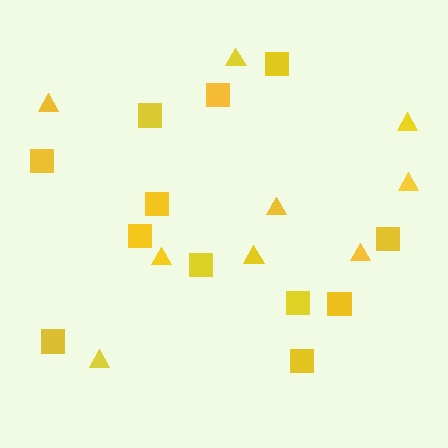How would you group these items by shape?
There are 2 groups: one group of squares (12) and one group of triangles (9).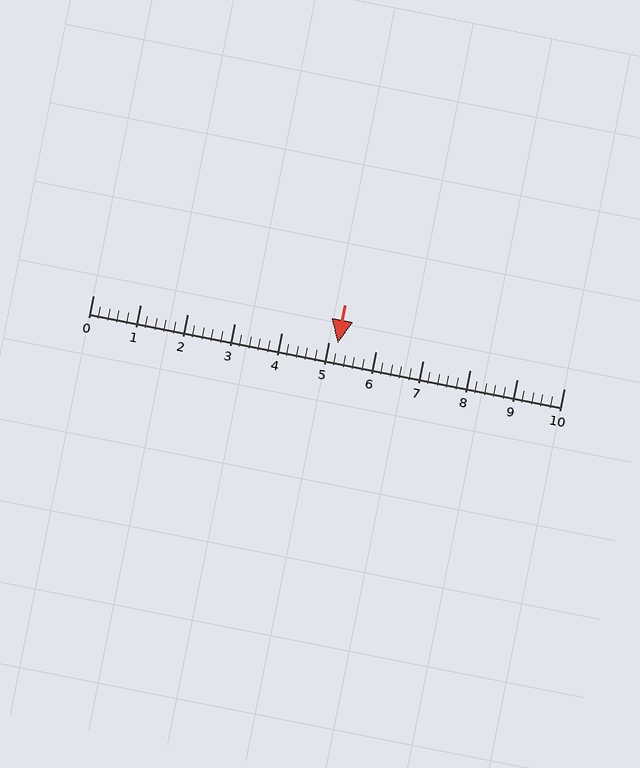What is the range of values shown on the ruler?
The ruler shows values from 0 to 10.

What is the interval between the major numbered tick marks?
The major tick marks are spaced 1 units apart.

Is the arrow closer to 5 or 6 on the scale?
The arrow is closer to 5.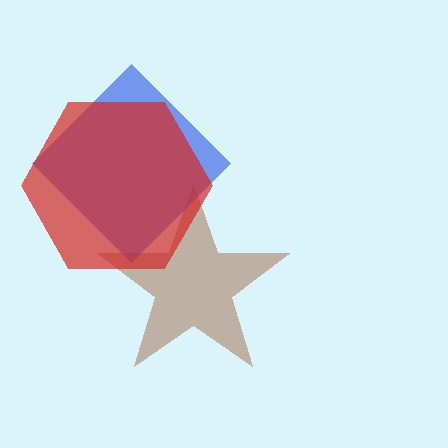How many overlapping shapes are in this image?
There are 3 overlapping shapes in the image.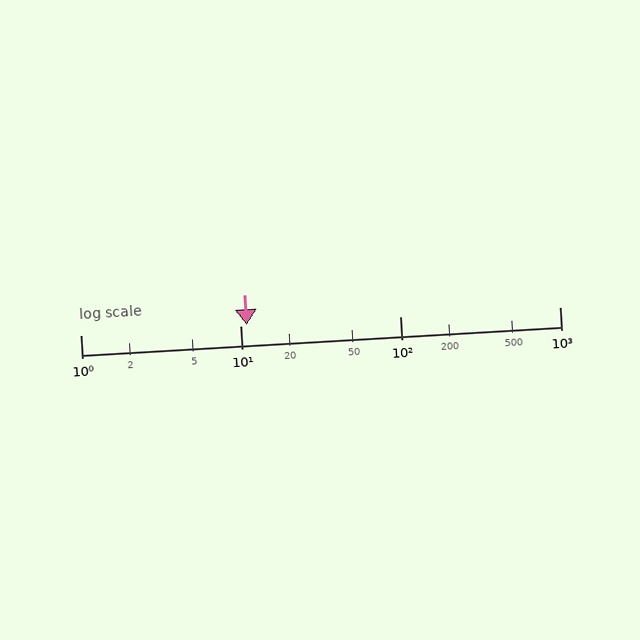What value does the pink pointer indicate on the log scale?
The pointer indicates approximately 11.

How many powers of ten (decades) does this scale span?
The scale spans 3 decades, from 1 to 1000.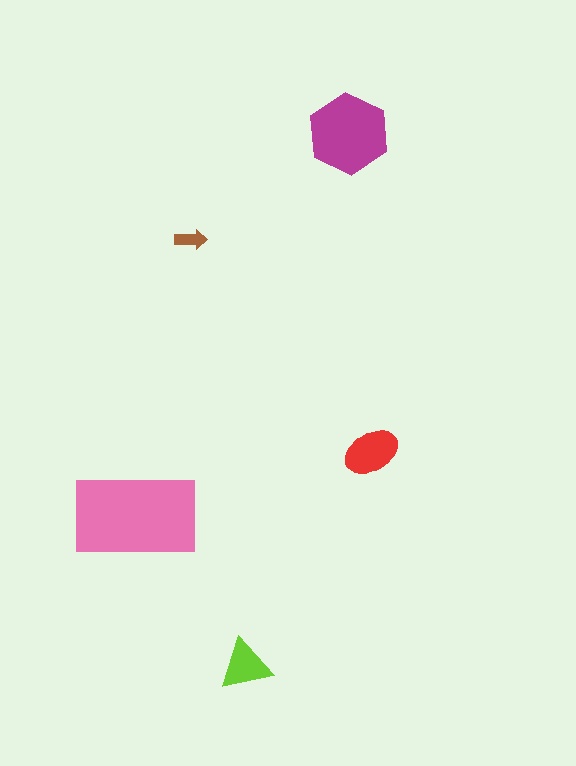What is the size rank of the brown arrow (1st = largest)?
5th.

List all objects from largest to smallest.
The pink rectangle, the magenta hexagon, the red ellipse, the lime triangle, the brown arrow.